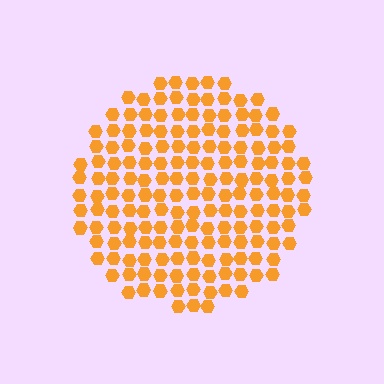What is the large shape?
The large shape is a circle.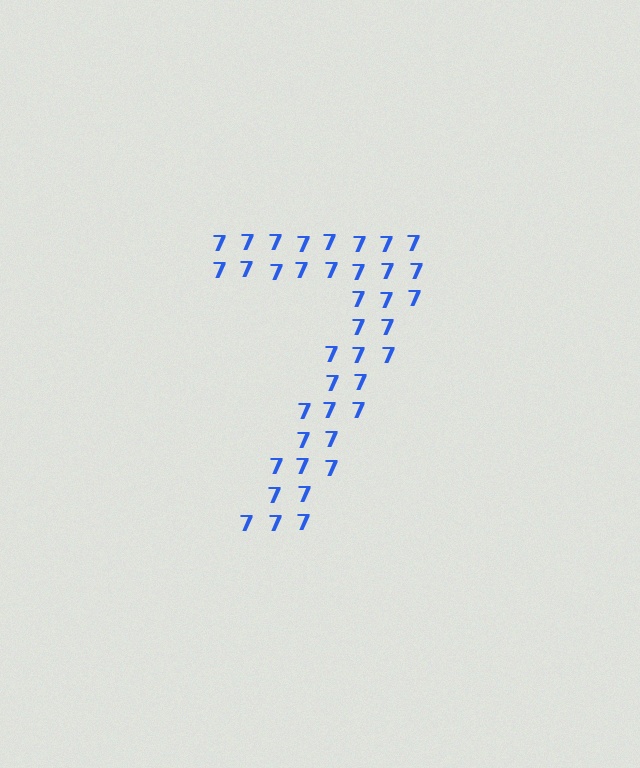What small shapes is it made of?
It is made of small digit 7's.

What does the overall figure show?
The overall figure shows the digit 7.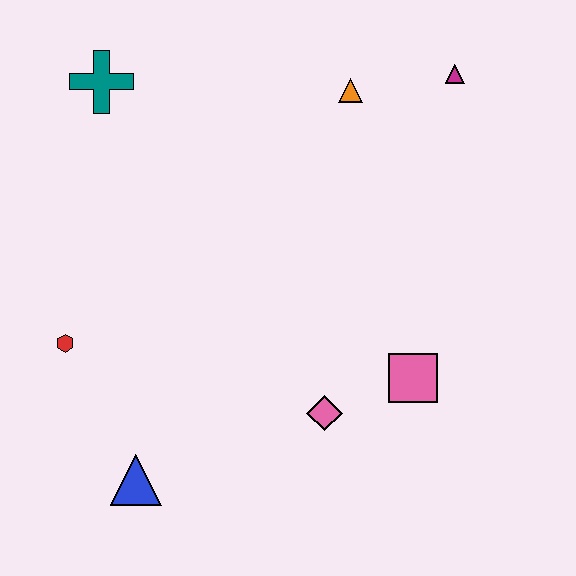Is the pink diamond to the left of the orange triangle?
Yes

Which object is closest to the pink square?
The pink diamond is closest to the pink square.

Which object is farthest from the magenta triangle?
The blue triangle is farthest from the magenta triangle.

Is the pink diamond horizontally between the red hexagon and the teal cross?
No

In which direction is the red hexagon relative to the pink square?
The red hexagon is to the left of the pink square.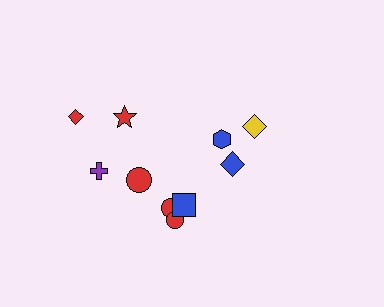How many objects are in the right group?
There are 4 objects.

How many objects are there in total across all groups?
There are 10 objects.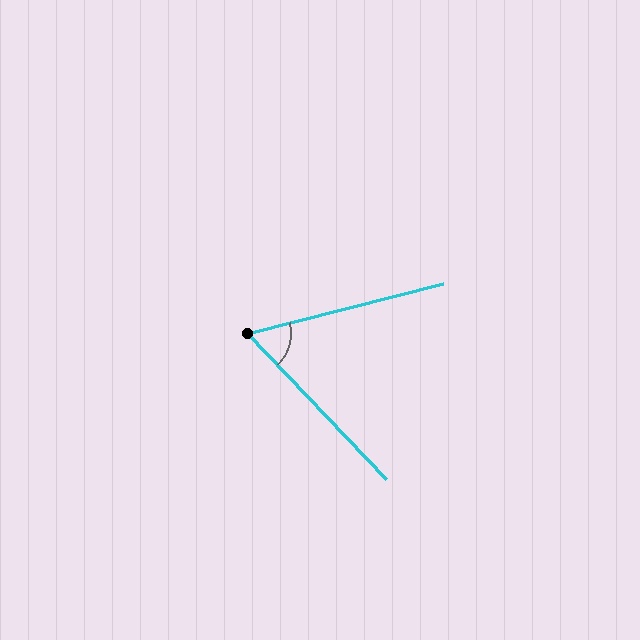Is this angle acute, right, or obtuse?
It is acute.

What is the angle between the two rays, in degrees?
Approximately 61 degrees.